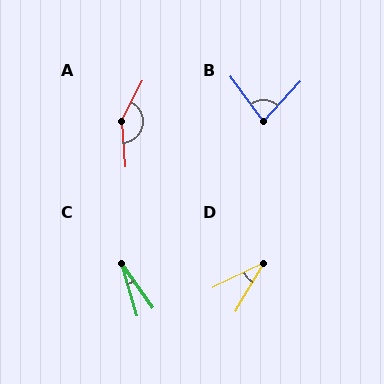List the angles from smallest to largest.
C (19°), D (34°), B (80°), A (148°).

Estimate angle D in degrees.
Approximately 34 degrees.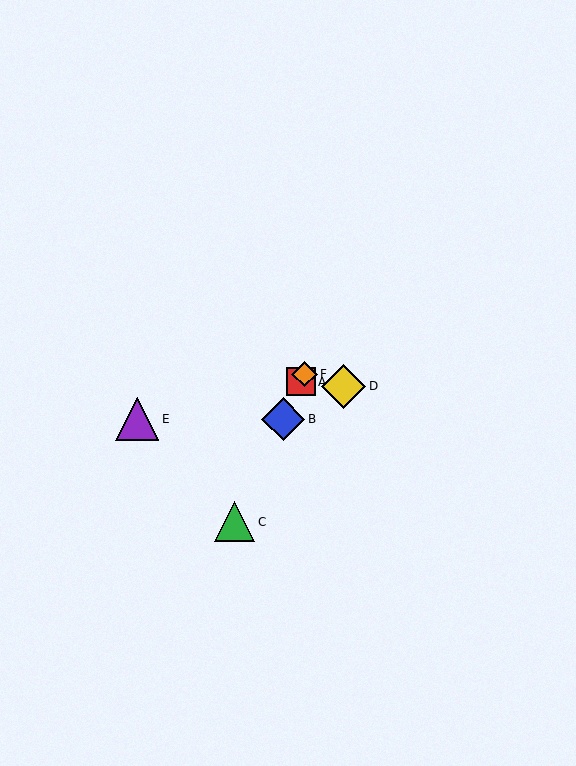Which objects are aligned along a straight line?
Objects A, B, C, F are aligned along a straight line.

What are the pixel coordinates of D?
Object D is at (344, 386).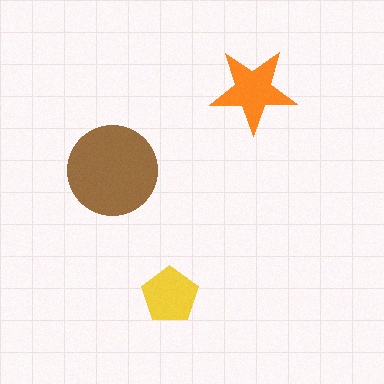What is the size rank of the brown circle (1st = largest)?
1st.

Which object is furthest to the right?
The orange star is rightmost.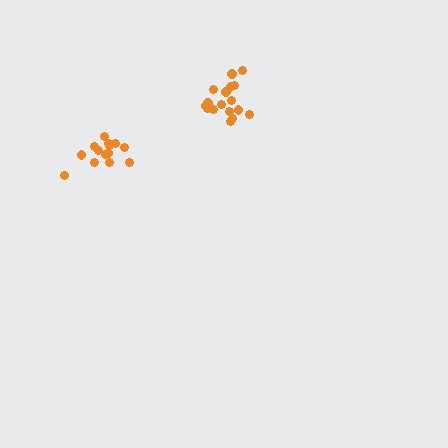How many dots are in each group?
Group 1: 17 dots, Group 2: 14 dots (31 total).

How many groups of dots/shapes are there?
There are 2 groups.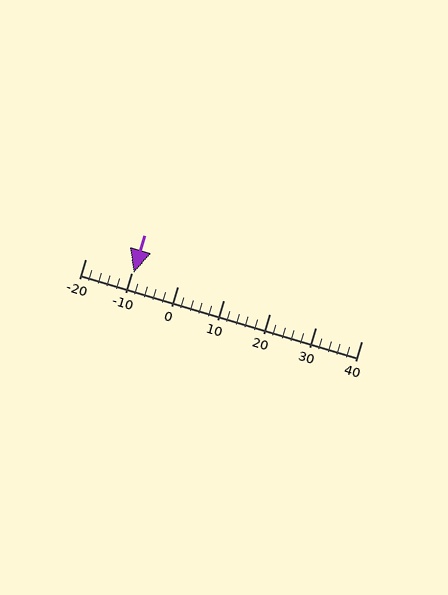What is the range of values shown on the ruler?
The ruler shows values from -20 to 40.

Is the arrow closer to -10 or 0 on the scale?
The arrow is closer to -10.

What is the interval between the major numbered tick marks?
The major tick marks are spaced 10 units apart.